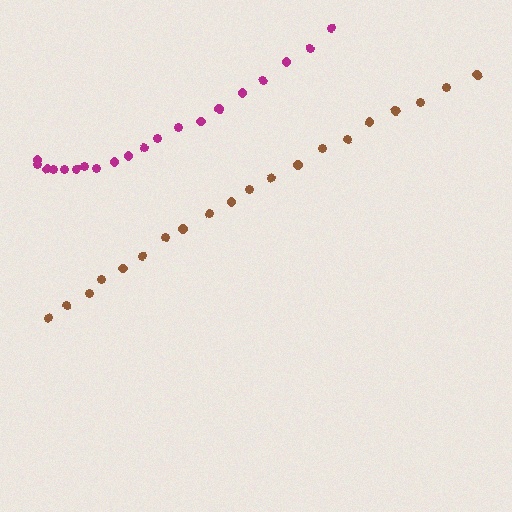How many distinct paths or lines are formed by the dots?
There are 2 distinct paths.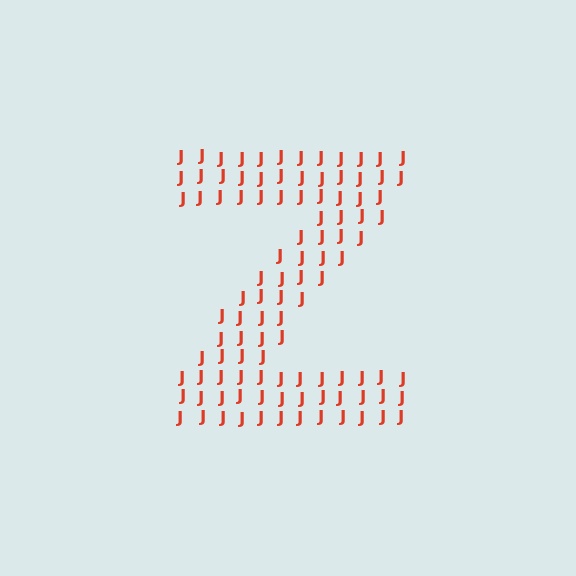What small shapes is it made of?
It is made of small letter J's.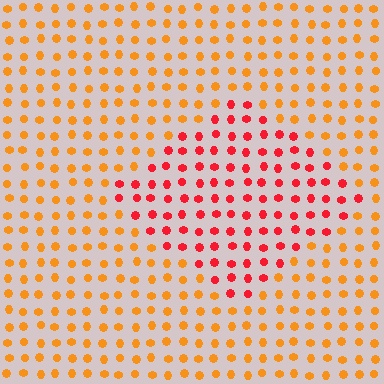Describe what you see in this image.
The image is filled with small orange elements in a uniform arrangement. A diamond-shaped region is visible where the elements are tinted to a slightly different hue, forming a subtle color boundary.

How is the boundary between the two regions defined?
The boundary is defined purely by a slight shift in hue (about 39 degrees). Spacing, size, and orientation are identical on both sides.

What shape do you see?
I see a diamond.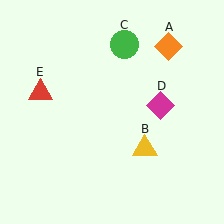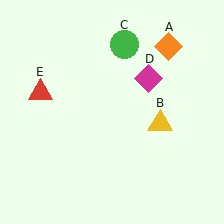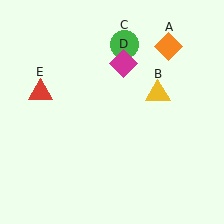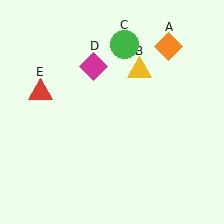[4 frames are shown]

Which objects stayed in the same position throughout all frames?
Orange diamond (object A) and green circle (object C) and red triangle (object E) remained stationary.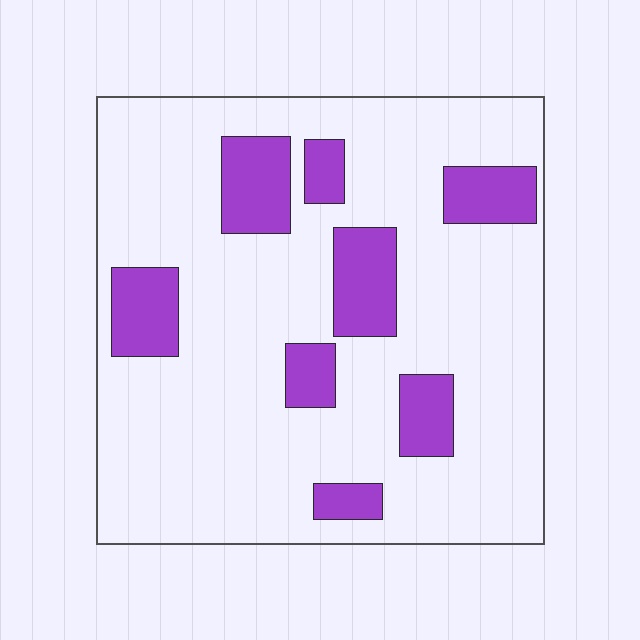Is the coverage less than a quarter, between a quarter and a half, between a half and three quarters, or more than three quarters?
Less than a quarter.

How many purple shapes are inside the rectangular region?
8.